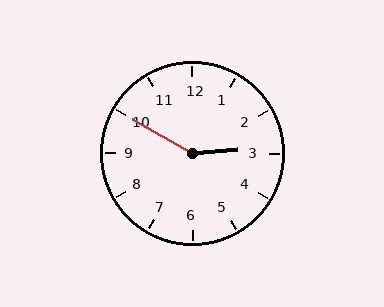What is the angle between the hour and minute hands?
Approximately 145 degrees.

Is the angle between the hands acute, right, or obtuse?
It is obtuse.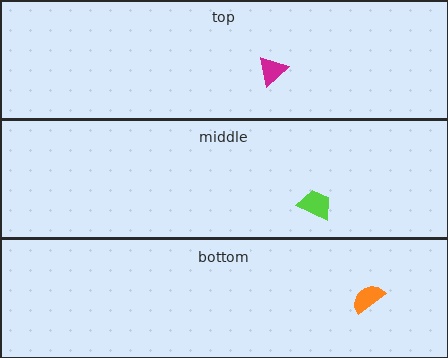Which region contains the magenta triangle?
The top region.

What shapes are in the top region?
The magenta triangle.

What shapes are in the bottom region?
The orange semicircle.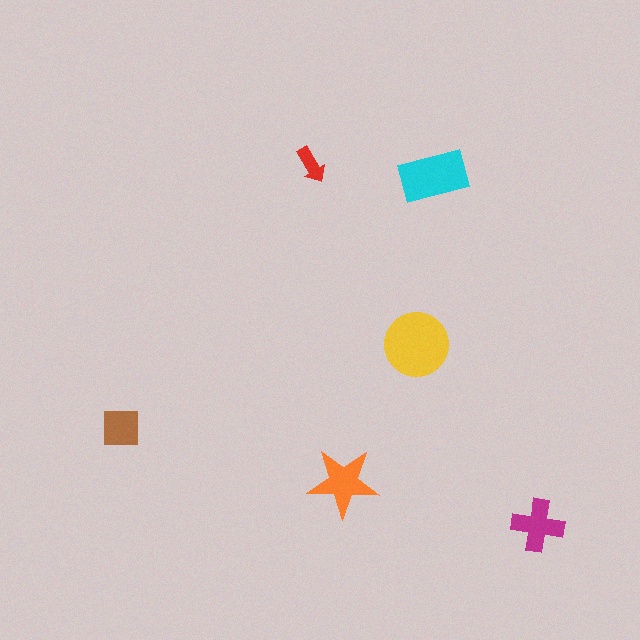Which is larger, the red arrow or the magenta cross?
The magenta cross.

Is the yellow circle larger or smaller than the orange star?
Larger.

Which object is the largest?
The yellow circle.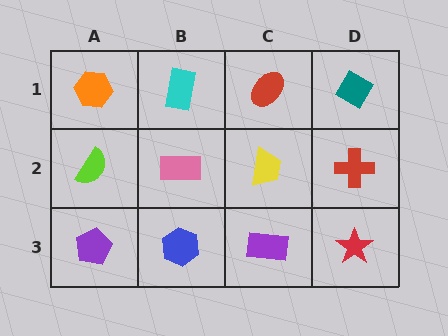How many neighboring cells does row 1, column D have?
2.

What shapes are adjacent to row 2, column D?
A teal diamond (row 1, column D), a red star (row 3, column D), a yellow trapezoid (row 2, column C).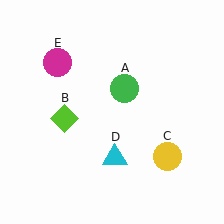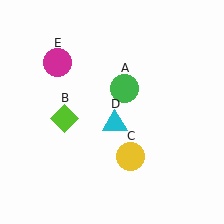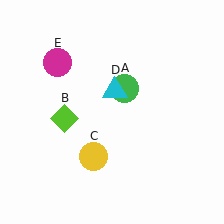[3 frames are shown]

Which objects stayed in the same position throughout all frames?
Green circle (object A) and lime diamond (object B) and magenta circle (object E) remained stationary.